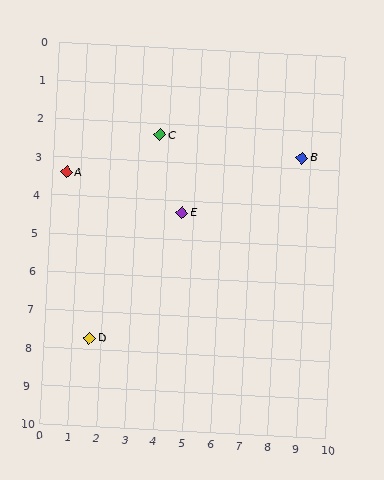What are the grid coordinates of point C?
Point C is at approximately (3.7, 2.3).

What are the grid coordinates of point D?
Point D is at approximately (1.6, 7.7).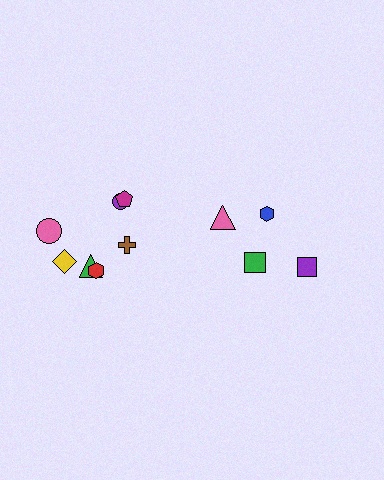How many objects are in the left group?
There are 7 objects.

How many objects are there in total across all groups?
There are 11 objects.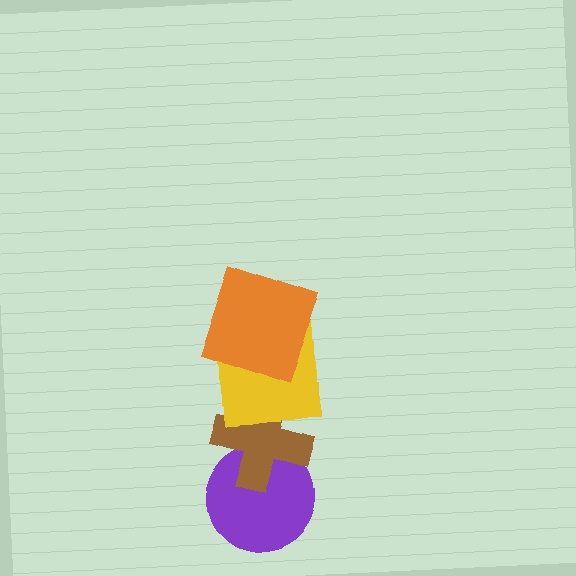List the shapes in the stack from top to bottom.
From top to bottom: the orange square, the yellow square, the brown cross, the purple circle.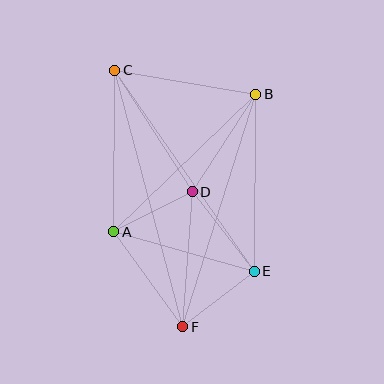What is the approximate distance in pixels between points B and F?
The distance between B and F is approximately 244 pixels.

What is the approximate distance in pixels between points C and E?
The distance between C and E is approximately 244 pixels.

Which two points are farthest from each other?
Points C and F are farthest from each other.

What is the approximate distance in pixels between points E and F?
The distance between E and F is approximately 91 pixels.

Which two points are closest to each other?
Points A and D are closest to each other.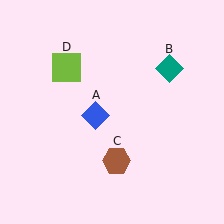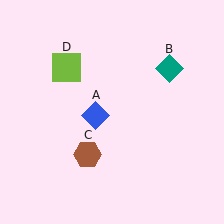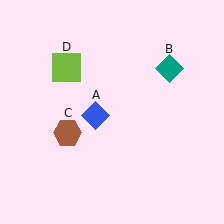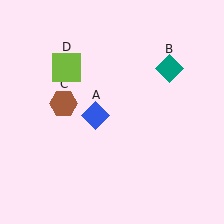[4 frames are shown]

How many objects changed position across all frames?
1 object changed position: brown hexagon (object C).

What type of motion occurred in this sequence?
The brown hexagon (object C) rotated clockwise around the center of the scene.